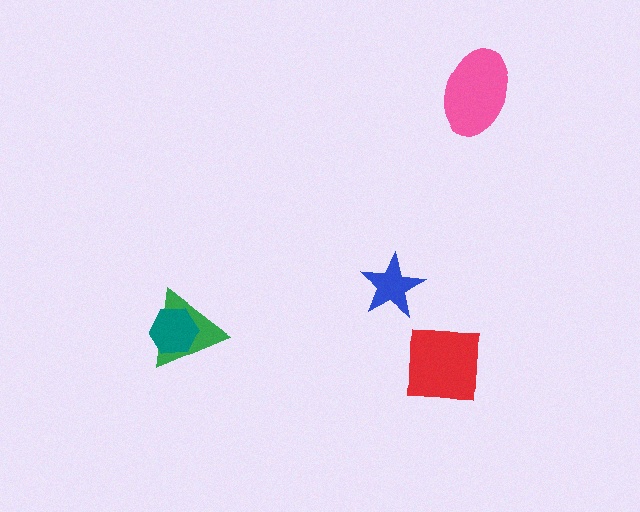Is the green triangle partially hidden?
Yes, it is partially covered by another shape.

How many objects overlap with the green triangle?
1 object overlaps with the green triangle.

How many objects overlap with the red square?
0 objects overlap with the red square.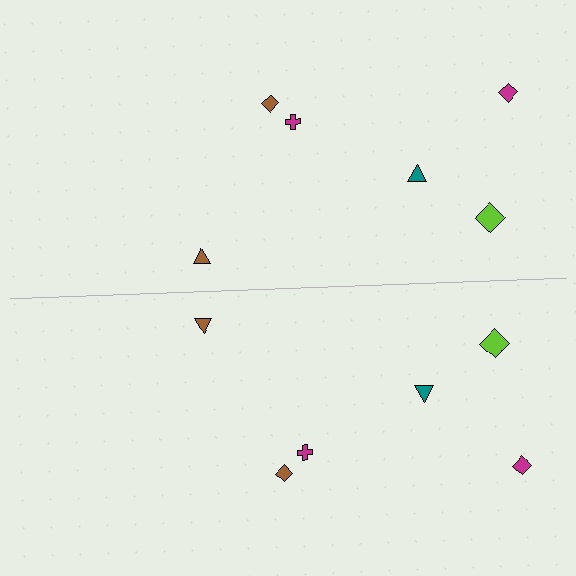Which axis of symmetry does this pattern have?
The pattern has a horizontal axis of symmetry running through the center of the image.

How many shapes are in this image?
There are 12 shapes in this image.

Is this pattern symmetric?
Yes, this pattern has bilateral (reflection) symmetry.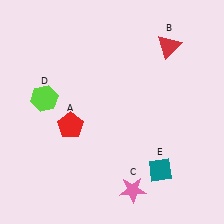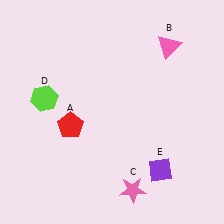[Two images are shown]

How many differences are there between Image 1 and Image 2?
There are 2 differences between the two images.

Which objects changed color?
B changed from red to pink. E changed from teal to purple.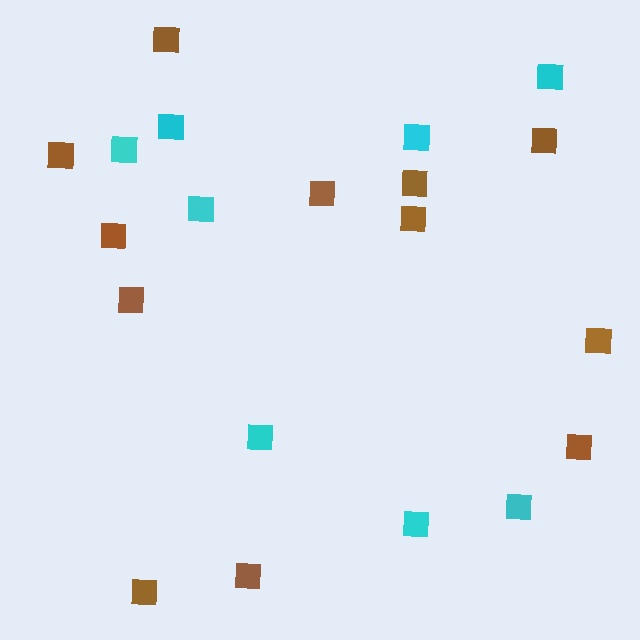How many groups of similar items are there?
There are 2 groups: one group of cyan squares (8) and one group of brown squares (12).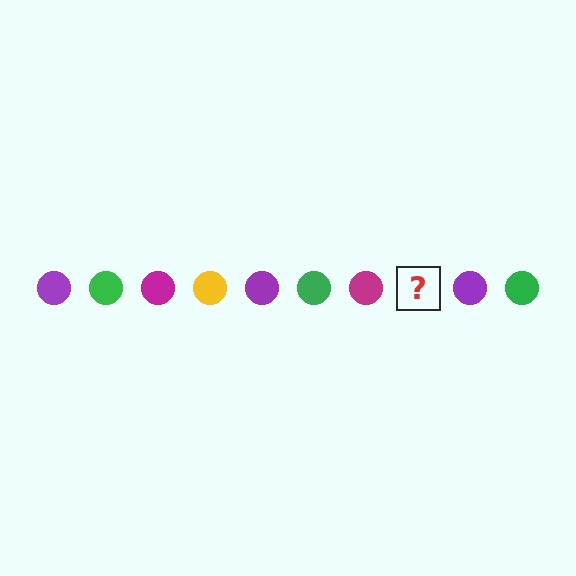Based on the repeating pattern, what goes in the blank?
The blank should be a yellow circle.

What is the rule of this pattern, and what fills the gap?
The rule is that the pattern cycles through purple, green, magenta, yellow circles. The gap should be filled with a yellow circle.